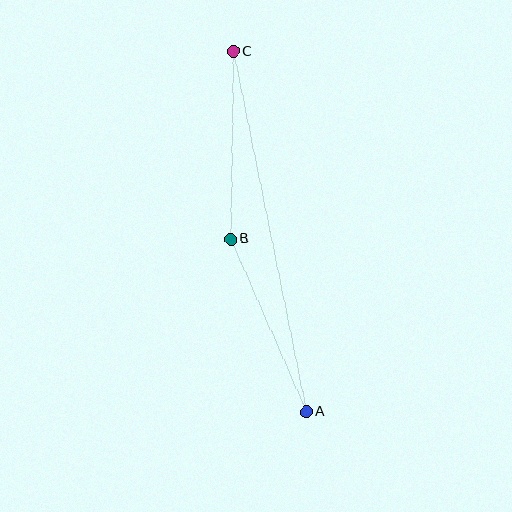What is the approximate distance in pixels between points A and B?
The distance between A and B is approximately 188 pixels.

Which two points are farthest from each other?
Points A and C are farthest from each other.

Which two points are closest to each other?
Points B and C are closest to each other.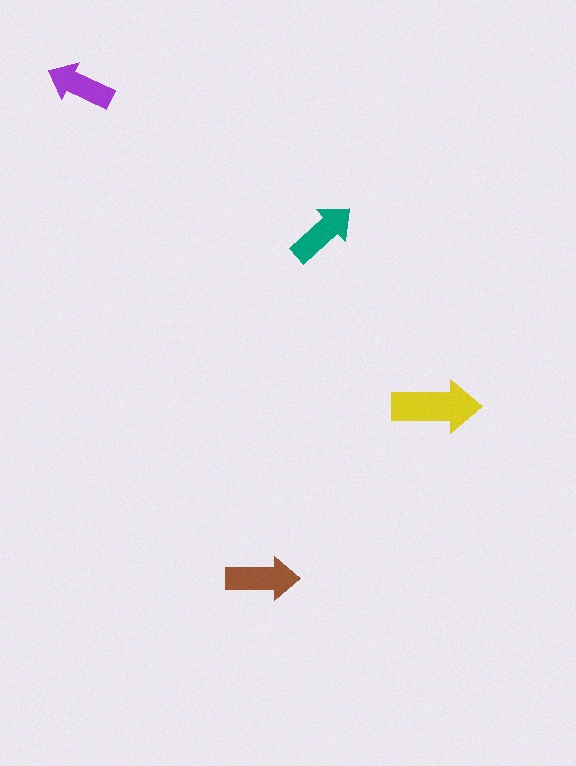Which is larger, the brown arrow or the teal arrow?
The brown one.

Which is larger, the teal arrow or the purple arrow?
The teal one.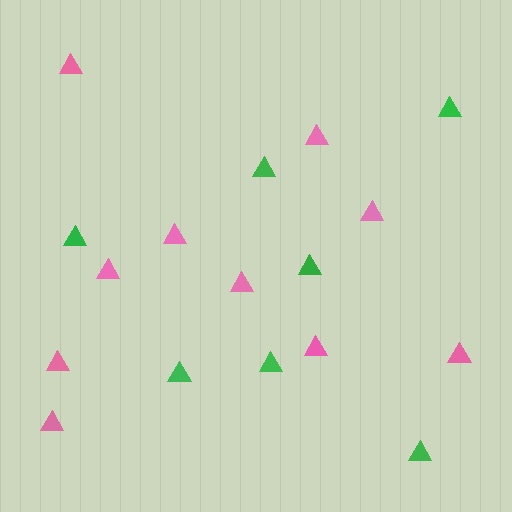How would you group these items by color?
There are 2 groups: one group of pink triangles (10) and one group of green triangles (7).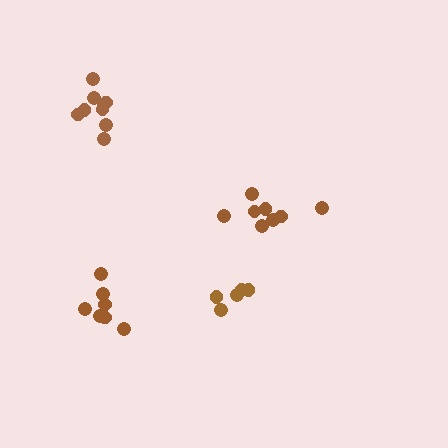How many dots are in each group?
Group 1: 5 dots, Group 2: 8 dots, Group 3: 9 dots, Group 4: 7 dots (29 total).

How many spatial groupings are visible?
There are 4 spatial groupings.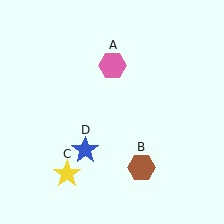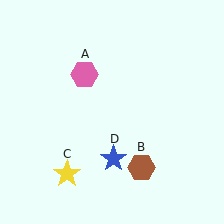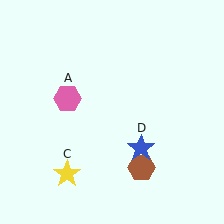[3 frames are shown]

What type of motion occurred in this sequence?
The pink hexagon (object A), blue star (object D) rotated counterclockwise around the center of the scene.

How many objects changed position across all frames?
2 objects changed position: pink hexagon (object A), blue star (object D).